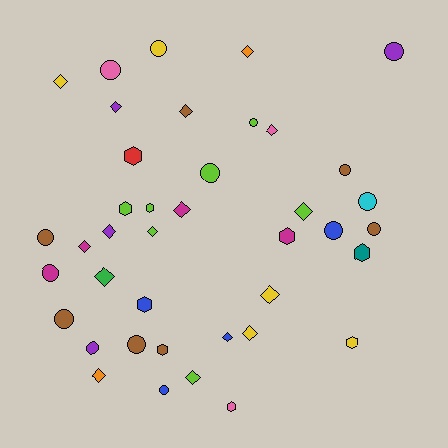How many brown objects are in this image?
There are 7 brown objects.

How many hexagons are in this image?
There are 9 hexagons.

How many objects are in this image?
There are 40 objects.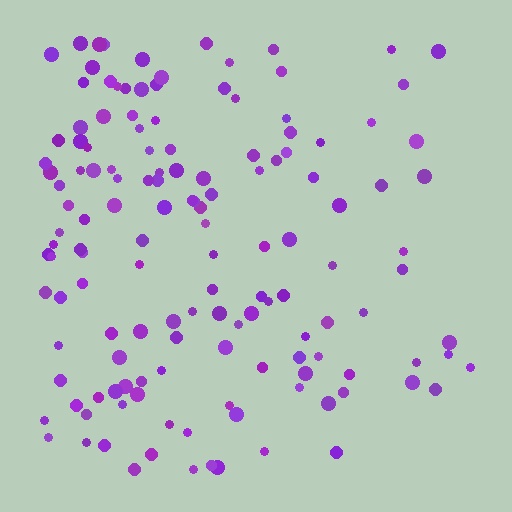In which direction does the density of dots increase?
From right to left, with the left side densest.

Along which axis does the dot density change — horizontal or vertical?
Horizontal.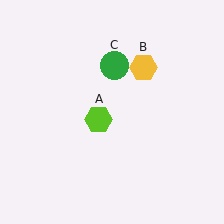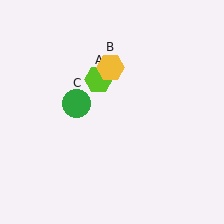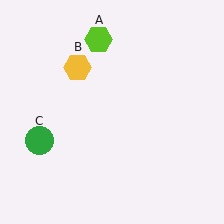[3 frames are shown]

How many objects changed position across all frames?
3 objects changed position: lime hexagon (object A), yellow hexagon (object B), green circle (object C).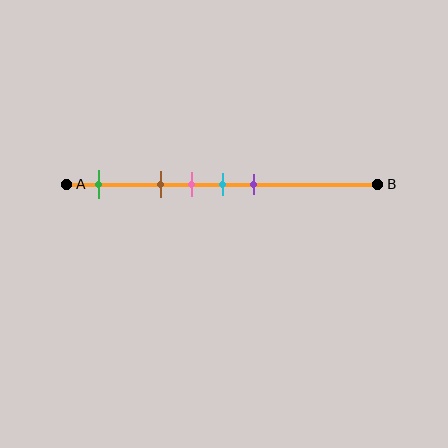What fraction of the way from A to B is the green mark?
The green mark is approximately 10% (0.1) of the way from A to B.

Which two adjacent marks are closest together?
The pink and cyan marks are the closest adjacent pair.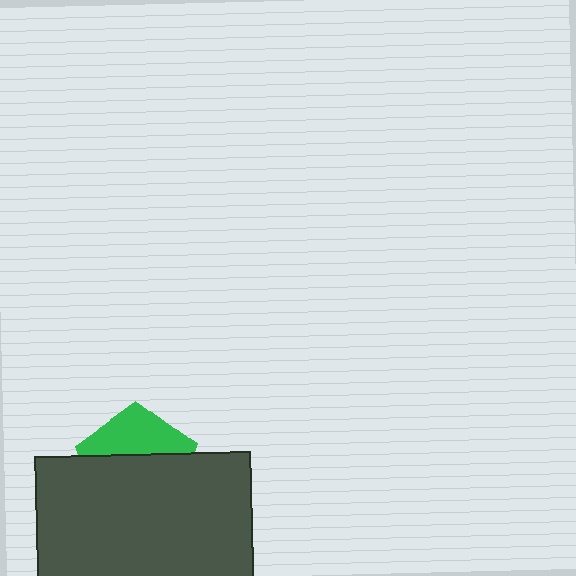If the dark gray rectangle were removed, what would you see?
You would see the complete green pentagon.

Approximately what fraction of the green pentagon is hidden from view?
Roughly 63% of the green pentagon is hidden behind the dark gray rectangle.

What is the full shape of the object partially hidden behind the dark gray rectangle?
The partially hidden object is a green pentagon.